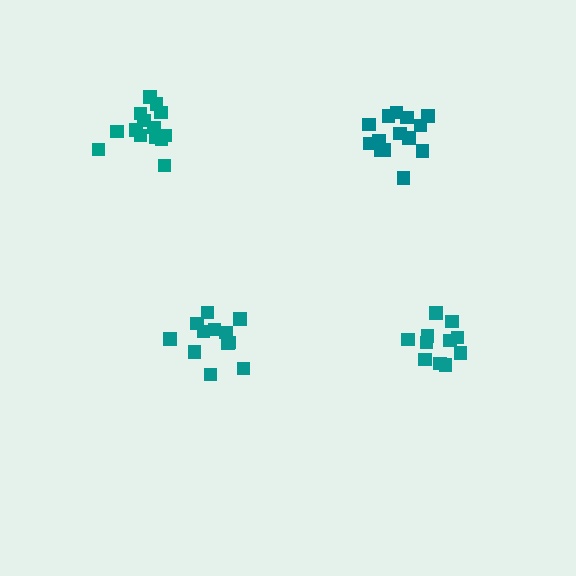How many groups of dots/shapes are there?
There are 4 groups.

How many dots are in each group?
Group 1: 12 dots, Group 2: 11 dots, Group 3: 14 dots, Group 4: 14 dots (51 total).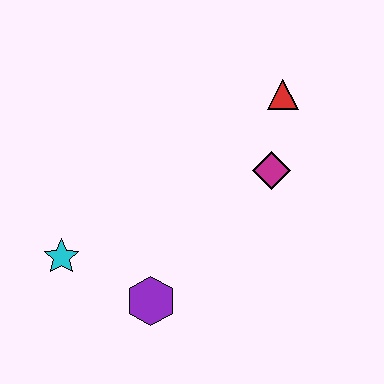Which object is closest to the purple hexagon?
The cyan star is closest to the purple hexagon.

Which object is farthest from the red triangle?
The cyan star is farthest from the red triangle.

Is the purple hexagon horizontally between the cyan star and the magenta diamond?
Yes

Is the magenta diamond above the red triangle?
No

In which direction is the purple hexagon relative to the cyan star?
The purple hexagon is to the right of the cyan star.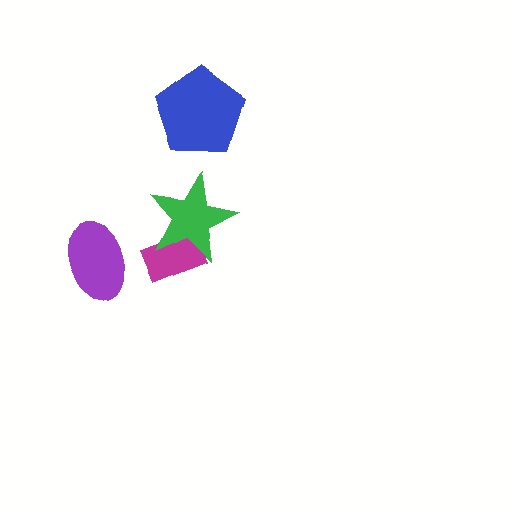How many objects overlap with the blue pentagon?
0 objects overlap with the blue pentagon.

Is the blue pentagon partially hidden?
No, no other shape covers it.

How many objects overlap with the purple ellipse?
0 objects overlap with the purple ellipse.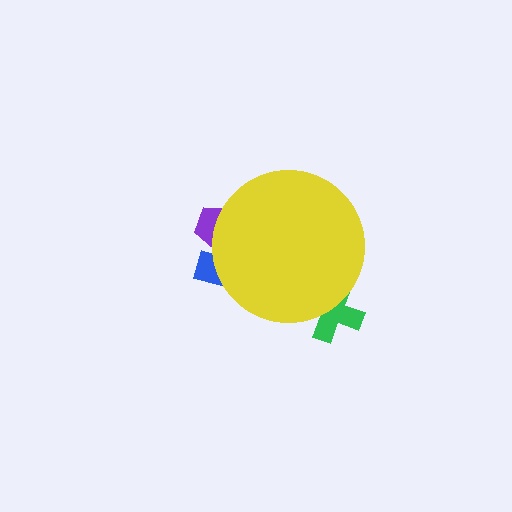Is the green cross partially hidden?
Yes, the green cross is partially hidden behind the yellow circle.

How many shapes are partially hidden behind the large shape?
3 shapes are partially hidden.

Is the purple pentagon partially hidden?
Yes, the purple pentagon is partially hidden behind the yellow circle.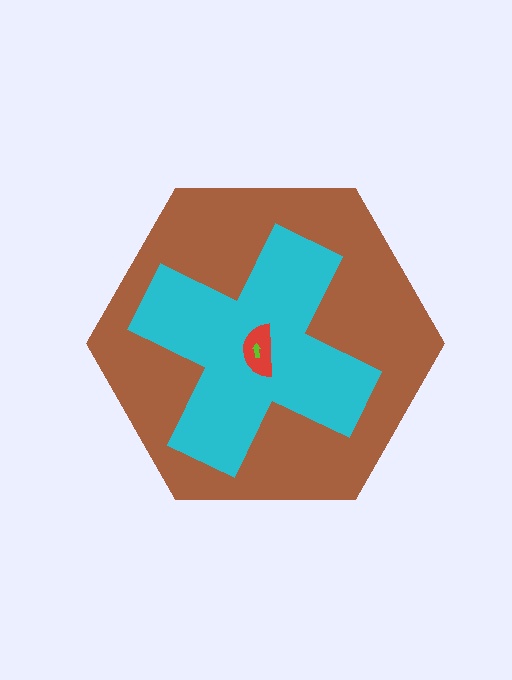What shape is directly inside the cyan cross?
The red semicircle.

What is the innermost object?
The lime arrow.